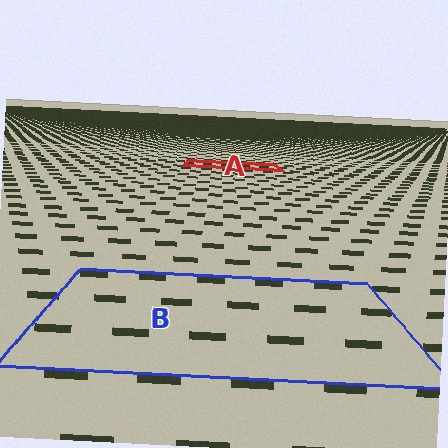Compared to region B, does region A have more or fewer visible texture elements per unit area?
Region A has more texture elements per unit area — they are packed more densely because it is farther away.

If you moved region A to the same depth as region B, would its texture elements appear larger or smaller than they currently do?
They would appear larger. At a closer depth, the same texture elements are projected at a bigger on-screen size.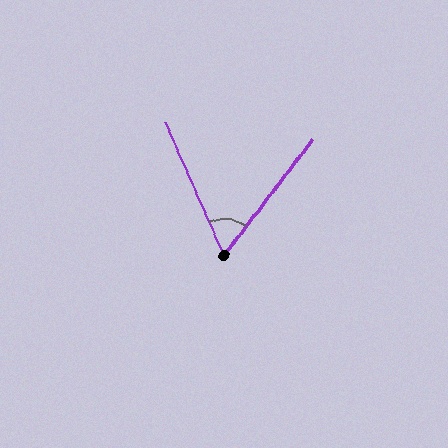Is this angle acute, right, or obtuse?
It is acute.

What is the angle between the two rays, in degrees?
Approximately 61 degrees.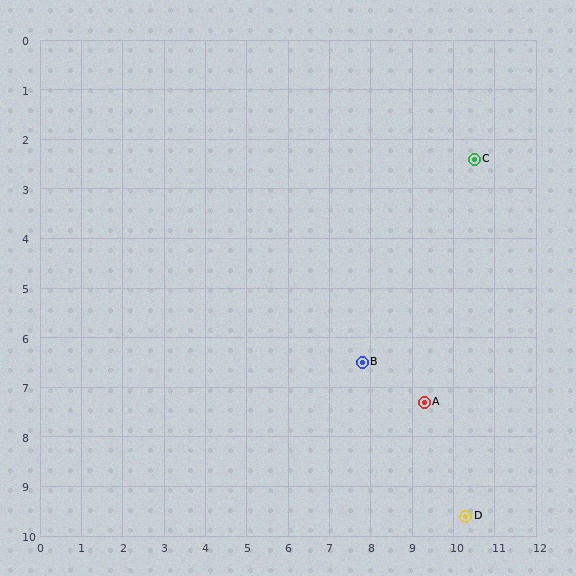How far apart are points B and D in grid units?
Points B and D are about 4.0 grid units apart.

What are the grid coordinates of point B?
Point B is at approximately (7.8, 6.5).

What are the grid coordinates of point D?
Point D is at approximately (10.3, 9.6).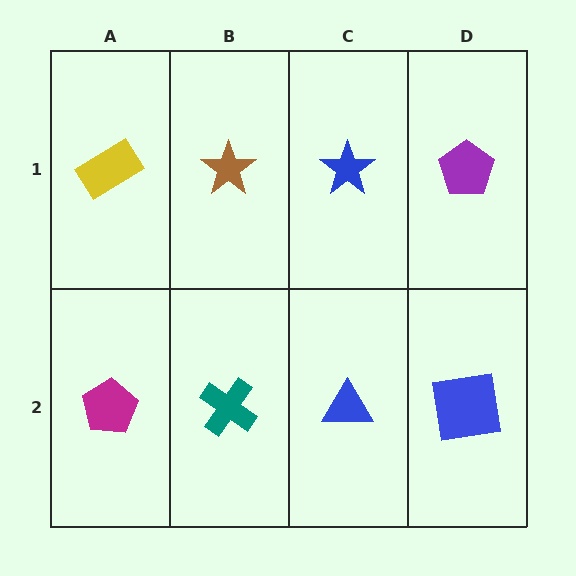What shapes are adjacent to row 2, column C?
A blue star (row 1, column C), a teal cross (row 2, column B), a blue square (row 2, column D).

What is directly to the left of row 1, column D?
A blue star.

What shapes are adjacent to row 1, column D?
A blue square (row 2, column D), a blue star (row 1, column C).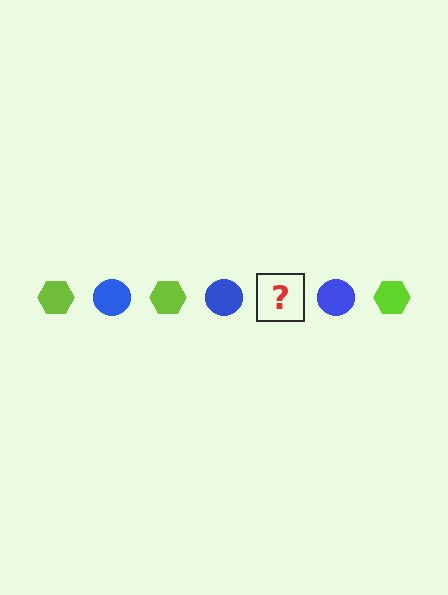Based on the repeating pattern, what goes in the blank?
The blank should be a lime hexagon.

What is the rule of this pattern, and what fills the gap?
The rule is that the pattern alternates between lime hexagon and blue circle. The gap should be filled with a lime hexagon.